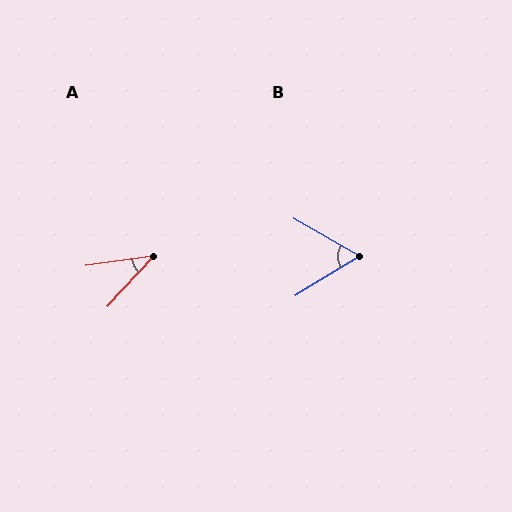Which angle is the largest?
B, at approximately 61 degrees.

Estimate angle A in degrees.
Approximately 39 degrees.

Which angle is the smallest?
A, at approximately 39 degrees.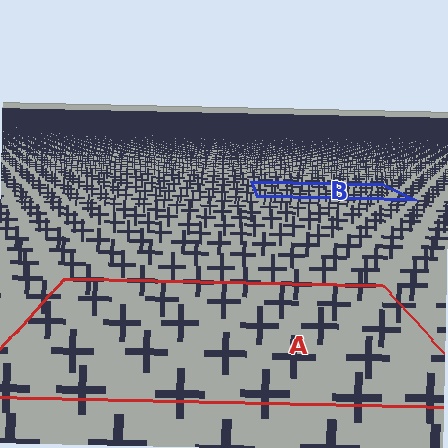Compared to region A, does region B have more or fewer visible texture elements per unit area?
Region B has more texture elements per unit area — they are packed more densely because it is farther away.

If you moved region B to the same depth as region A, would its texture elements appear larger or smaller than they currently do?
They would appear larger. At a closer depth, the same texture elements are projected at a bigger on-screen size.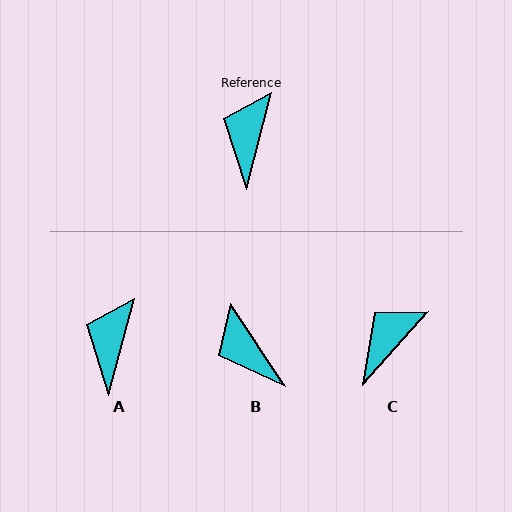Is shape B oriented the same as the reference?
No, it is off by about 48 degrees.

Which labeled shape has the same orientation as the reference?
A.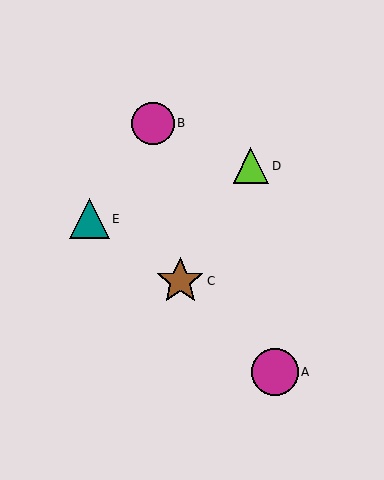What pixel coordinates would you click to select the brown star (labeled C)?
Click at (180, 281) to select the brown star C.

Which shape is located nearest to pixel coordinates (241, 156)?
The lime triangle (labeled D) at (251, 166) is nearest to that location.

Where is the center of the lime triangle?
The center of the lime triangle is at (251, 166).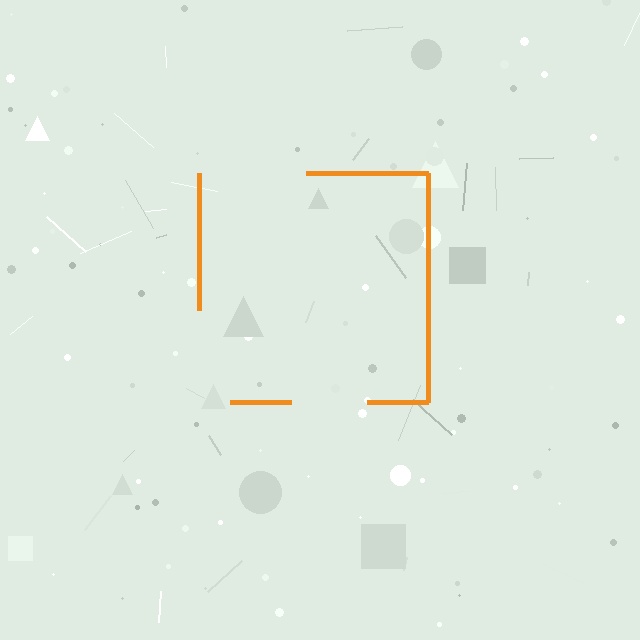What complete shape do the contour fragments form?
The contour fragments form a square.